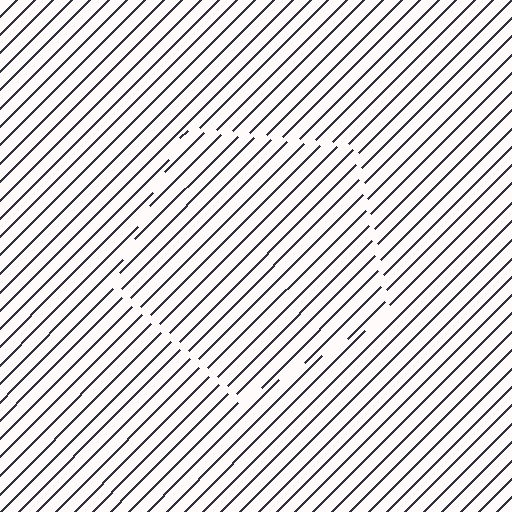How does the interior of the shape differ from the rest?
The interior of the shape contains the same grating, shifted by half a period — the contour is defined by the phase discontinuity where line-ends from the inner and outer gratings abut.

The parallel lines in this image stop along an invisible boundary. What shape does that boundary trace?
An illusory pentagon. The interior of the shape contains the same grating, shifted by half a period — the contour is defined by the phase discontinuity where line-ends from the inner and outer gratings abut.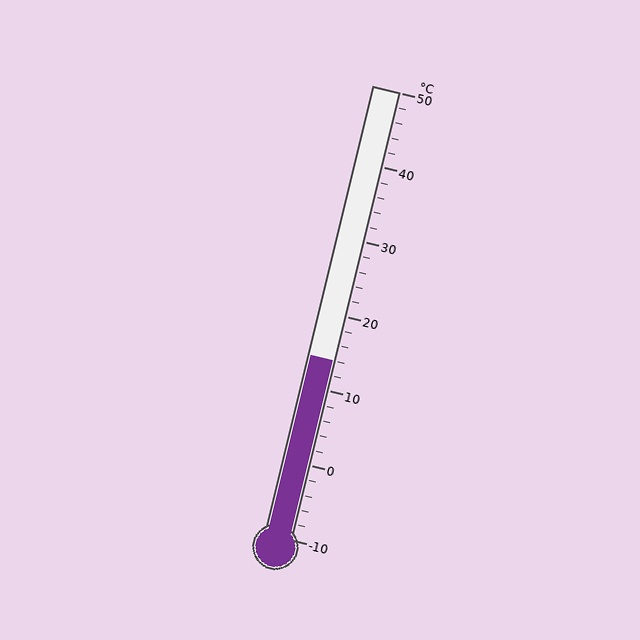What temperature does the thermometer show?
The thermometer shows approximately 14°C.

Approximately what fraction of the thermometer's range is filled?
The thermometer is filled to approximately 40% of its range.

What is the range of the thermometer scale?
The thermometer scale ranges from -10°C to 50°C.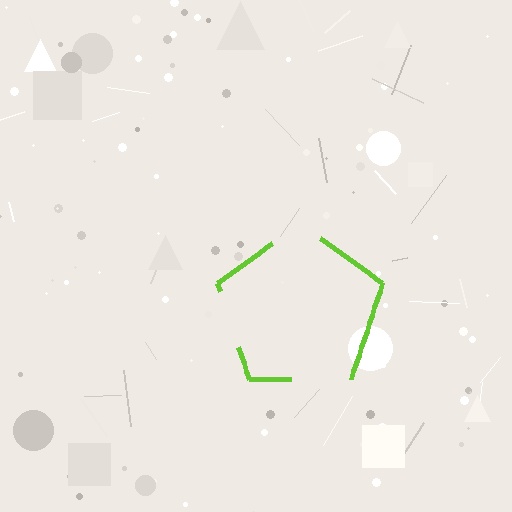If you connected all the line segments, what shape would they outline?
They would outline a pentagon.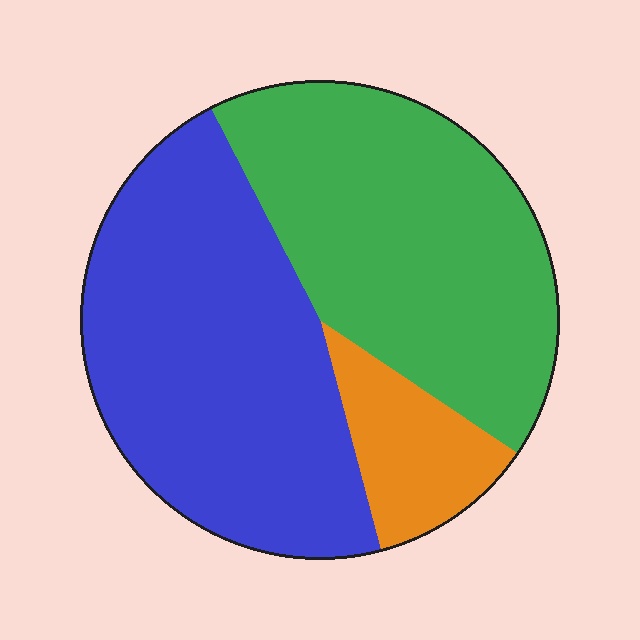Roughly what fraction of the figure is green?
Green covers 42% of the figure.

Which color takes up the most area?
Blue, at roughly 45%.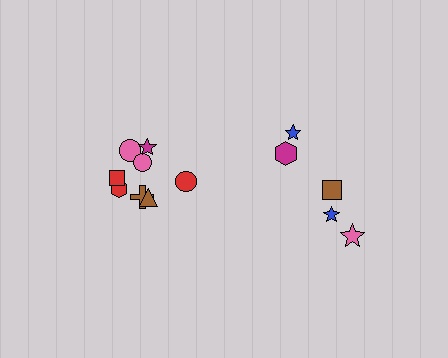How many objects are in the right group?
There are 5 objects.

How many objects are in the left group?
There are 8 objects.